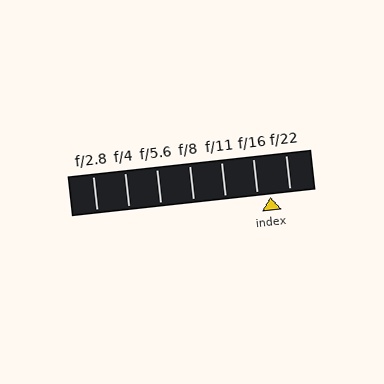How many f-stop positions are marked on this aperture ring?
There are 7 f-stop positions marked.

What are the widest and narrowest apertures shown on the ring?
The widest aperture shown is f/2.8 and the narrowest is f/22.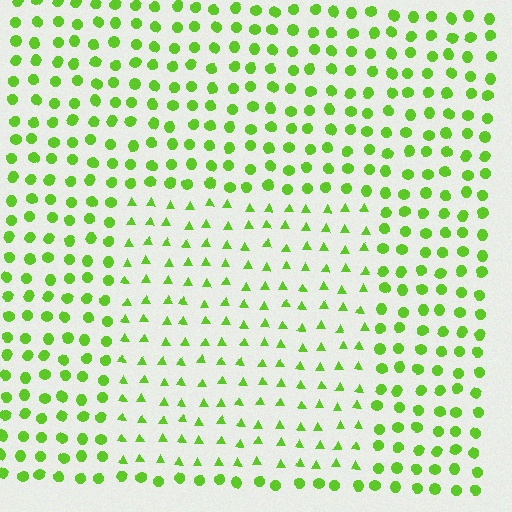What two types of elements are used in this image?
The image uses triangles inside the rectangle region and circles outside it.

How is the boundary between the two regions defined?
The boundary is defined by a change in element shape: triangles inside vs. circles outside. All elements share the same color and spacing.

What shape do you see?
I see a rectangle.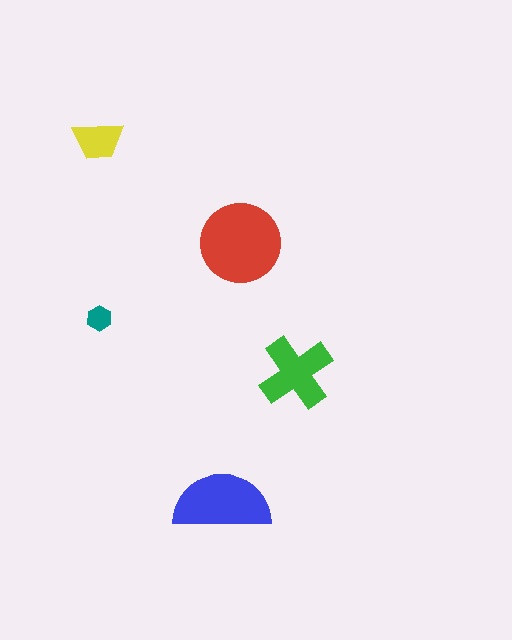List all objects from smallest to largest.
The teal hexagon, the yellow trapezoid, the green cross, the blue semicircle, the red circle.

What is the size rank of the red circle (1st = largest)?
1st.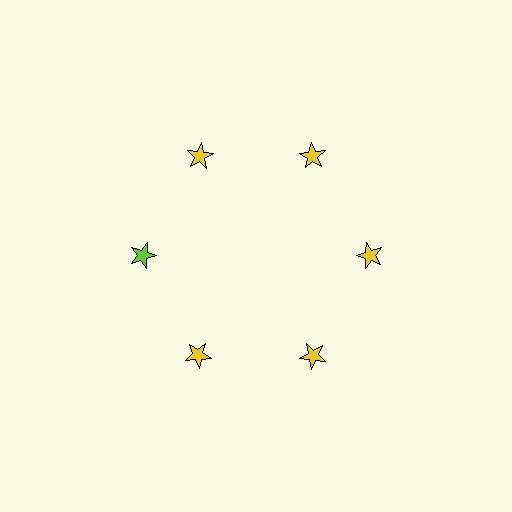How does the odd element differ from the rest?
It has a different color: lime instead of yellow.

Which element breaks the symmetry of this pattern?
The lime star at roughly the 9 o'clock position breaks the symmetry. All other shapes are yellow stars.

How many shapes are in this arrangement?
There are 6 shapes arranged in a ring pattern.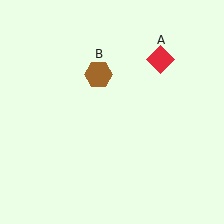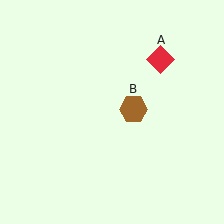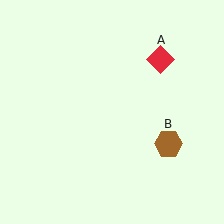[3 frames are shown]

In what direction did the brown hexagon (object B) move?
The brown hexagon (object B) moved down and to the right.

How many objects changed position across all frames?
1 object changed position: brown hexagon (object B).